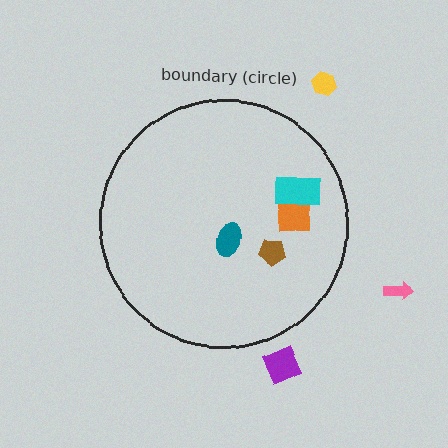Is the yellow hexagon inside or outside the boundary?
Outside.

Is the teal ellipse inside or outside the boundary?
Inside.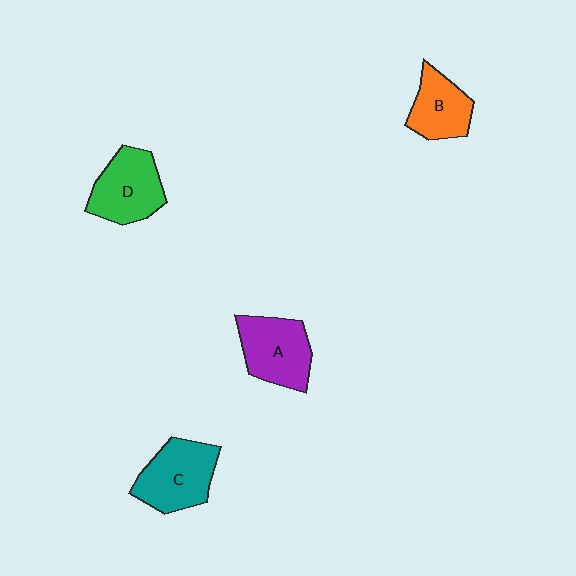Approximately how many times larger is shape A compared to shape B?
Approximately 1.3 times.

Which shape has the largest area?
Shape C (teal).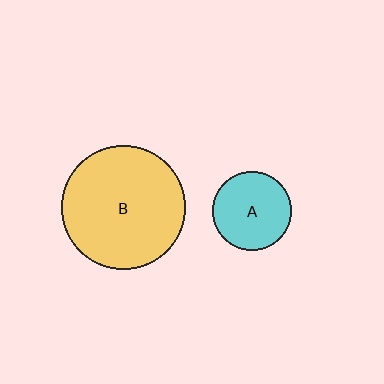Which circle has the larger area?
Circle B (yellow).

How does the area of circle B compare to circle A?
Approximately 2.5 times.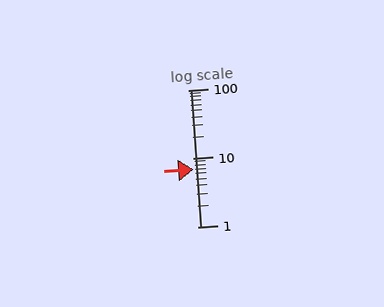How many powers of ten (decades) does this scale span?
The scale spans 2 decades, from 1 to 100.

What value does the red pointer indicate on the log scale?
The pointer indicates approximately 7.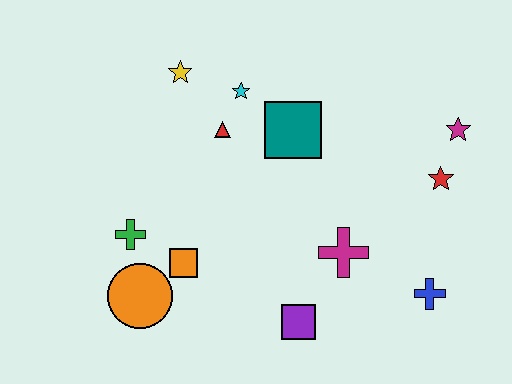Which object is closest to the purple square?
The magenta cross is closest to the purple square.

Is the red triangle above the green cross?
Yes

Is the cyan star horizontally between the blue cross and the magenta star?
No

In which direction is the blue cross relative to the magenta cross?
The blue cross is to the right of the magenta cross.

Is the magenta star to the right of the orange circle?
Yes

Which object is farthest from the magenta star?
The orange circle is farthest from the magenta star.